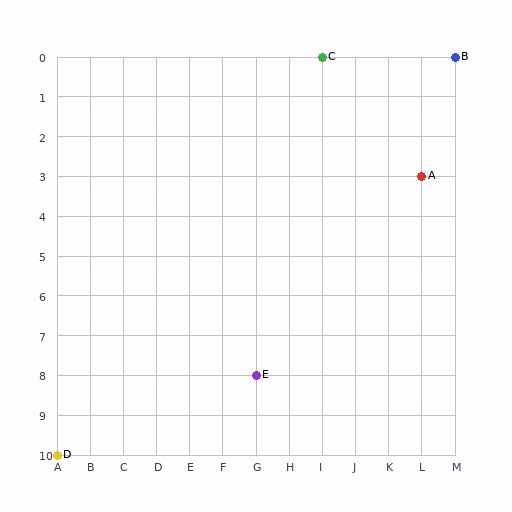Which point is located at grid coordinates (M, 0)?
Point B is at (M, 0).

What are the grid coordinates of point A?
Point A is at grid coordinates (L, 3).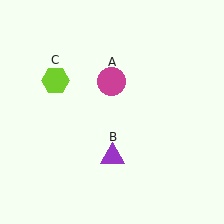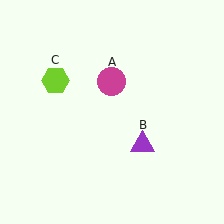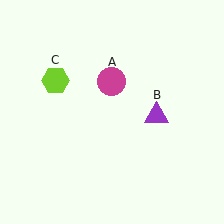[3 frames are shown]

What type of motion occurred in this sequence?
The purple triangle (object B) rotated counterclockwise around the center of the scene.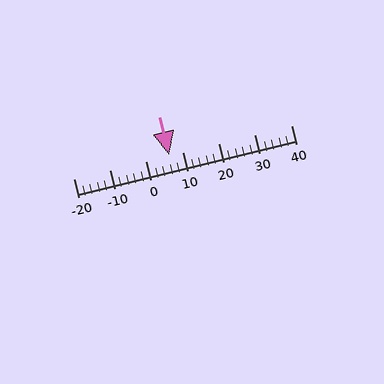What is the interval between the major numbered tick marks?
The major tick marks are spaced 10 units apart.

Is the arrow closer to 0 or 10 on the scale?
The arrow is closer to 10.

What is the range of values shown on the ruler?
The ruler shows values from -20 to 40.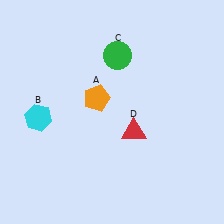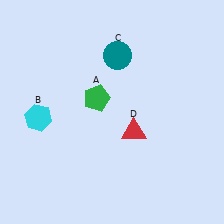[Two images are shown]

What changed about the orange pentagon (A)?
In Image 1, A is orange. In Image 2, it changed to green.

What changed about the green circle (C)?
In Image 1, C is green. In Image 2, it changed to teal.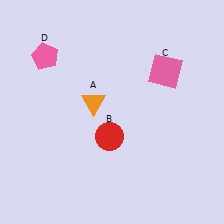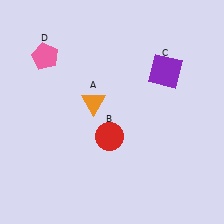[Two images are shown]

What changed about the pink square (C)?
In Image 1, C is pink. In Image 2, it changed to purple.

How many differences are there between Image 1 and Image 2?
There is 1 difference between the two images.